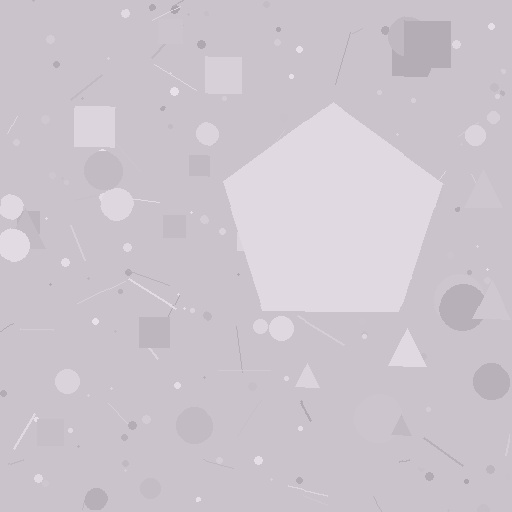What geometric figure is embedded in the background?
A pentagon is embedded in the background.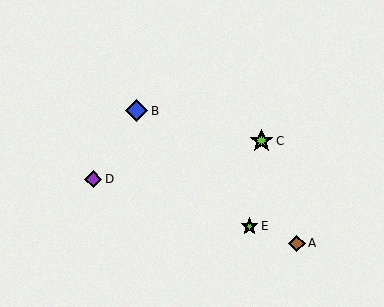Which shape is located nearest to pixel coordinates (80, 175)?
The purple diamond (labeled D) at (93, 179) is nearest to that location.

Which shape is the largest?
The lime star (labeled C) is the largest.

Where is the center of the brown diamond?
The center of the brown diamond is at (297, 243).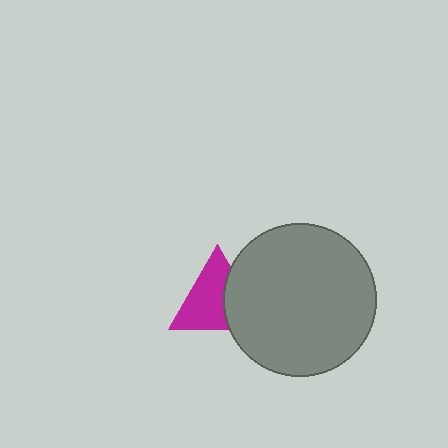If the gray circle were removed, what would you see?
You would see the complete magenta triangle.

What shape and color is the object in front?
The object in front is a gray circle.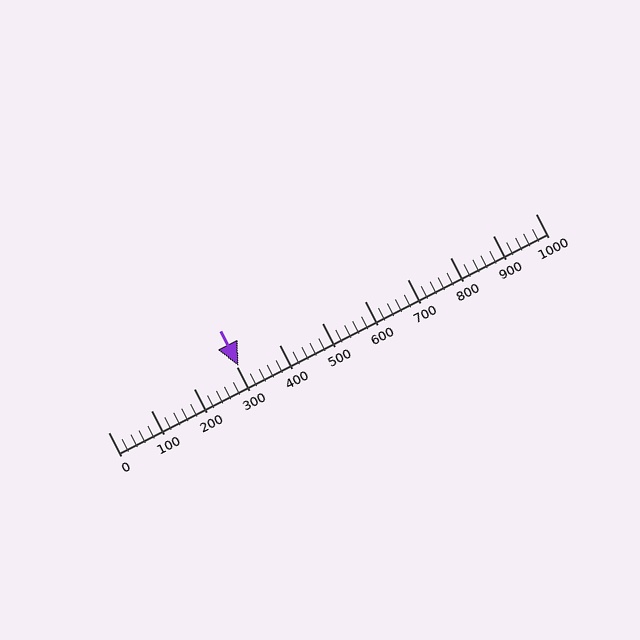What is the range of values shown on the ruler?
The ruler shows values from 0 to 1000.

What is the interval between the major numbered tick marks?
The major tick marks are spaced 100 units apart.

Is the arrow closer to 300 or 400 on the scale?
The arrow is closer to 300.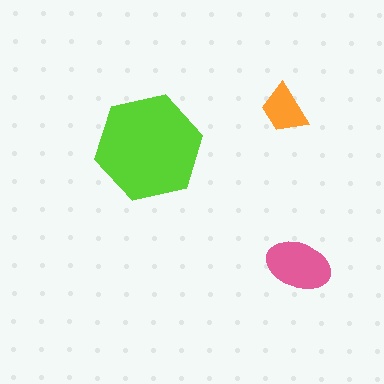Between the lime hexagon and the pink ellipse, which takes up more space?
The lime hexagon.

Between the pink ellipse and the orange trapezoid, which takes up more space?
The pink ellipse.